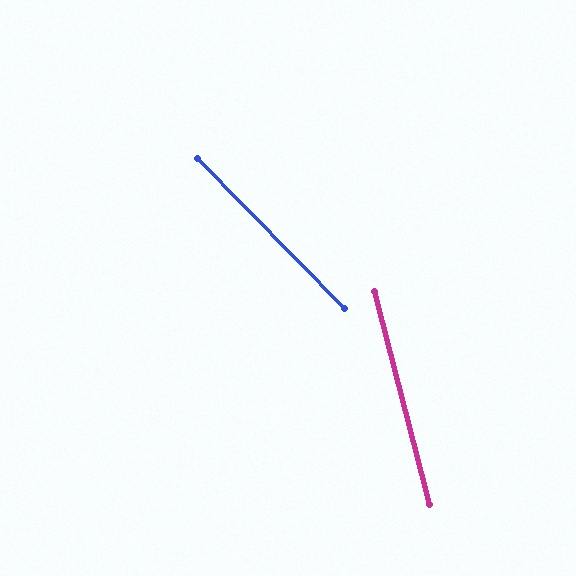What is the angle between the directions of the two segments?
Approximately 30 degrees.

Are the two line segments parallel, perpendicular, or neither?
Neither parallel nor perpendicular — they differ by about 30°.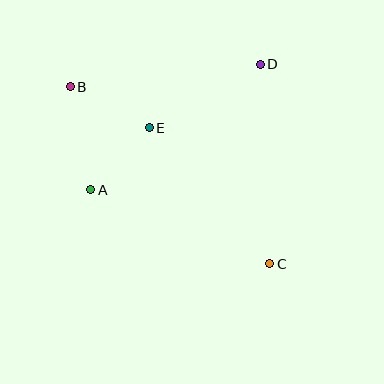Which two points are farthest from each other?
Points B and C are farthest from each other.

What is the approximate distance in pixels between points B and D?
The distance between B and D is approximately 191 pixels.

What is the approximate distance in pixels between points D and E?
The distance between D and E is approximately 128 pixels.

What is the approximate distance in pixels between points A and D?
The distance between A and D is approximately 211 pixels.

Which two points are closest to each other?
Points A and E are closest to each other.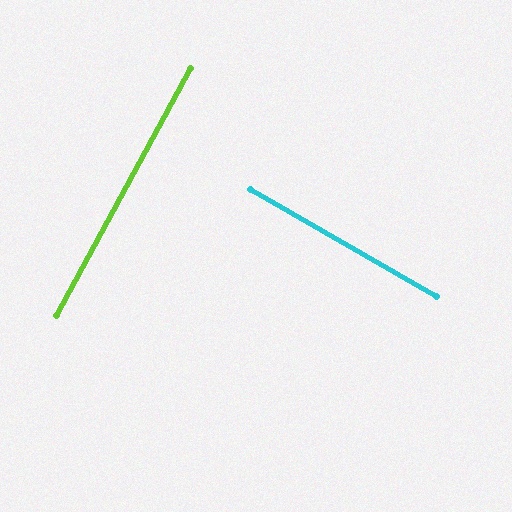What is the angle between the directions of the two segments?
Approximately 89 degrees.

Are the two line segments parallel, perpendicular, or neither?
Perpendicular — they meet at approximately 89°.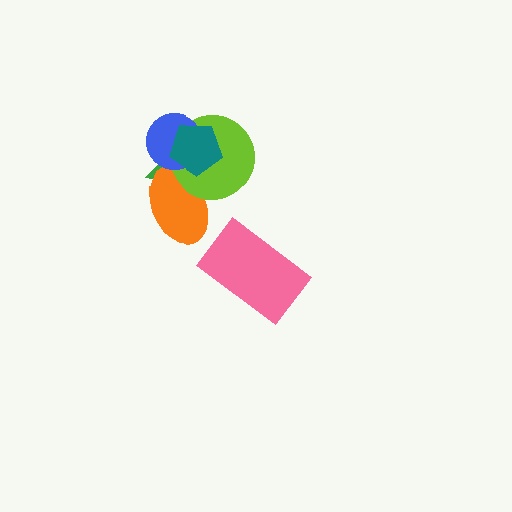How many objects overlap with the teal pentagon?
4 objects overlap with the teal pentagon.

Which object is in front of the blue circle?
The teal pentagon is in front of the blue circle.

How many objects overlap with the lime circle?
4 objects overlap with the lime circle.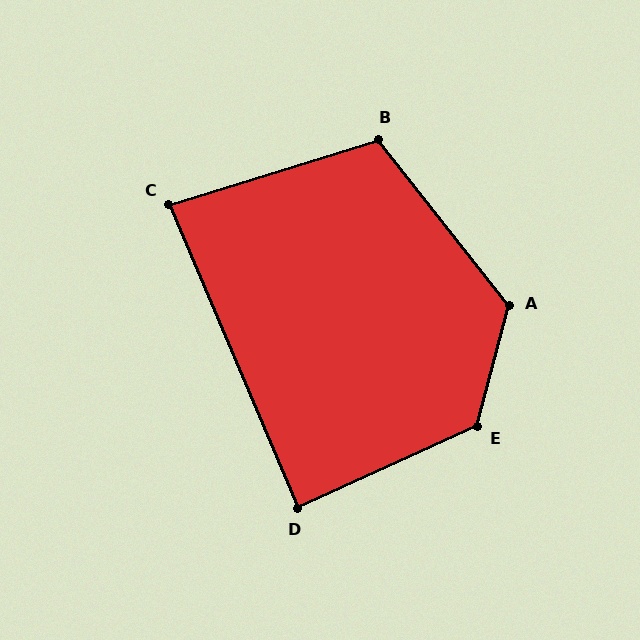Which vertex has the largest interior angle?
E, at approximately 129 degrees.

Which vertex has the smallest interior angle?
C, at approximately 85 degrees.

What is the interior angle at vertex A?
Approximately 127 degrees (obtuse).